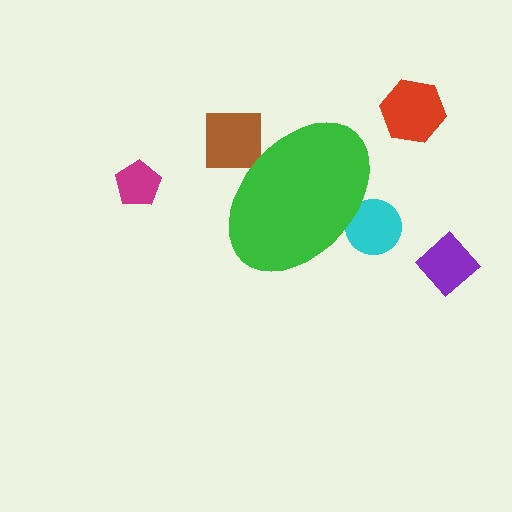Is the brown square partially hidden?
Yes, the brown square is partially hidden behind the green ellipse.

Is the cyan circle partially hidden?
Yes, the cyan circle is partially hidden behind the green ellipse.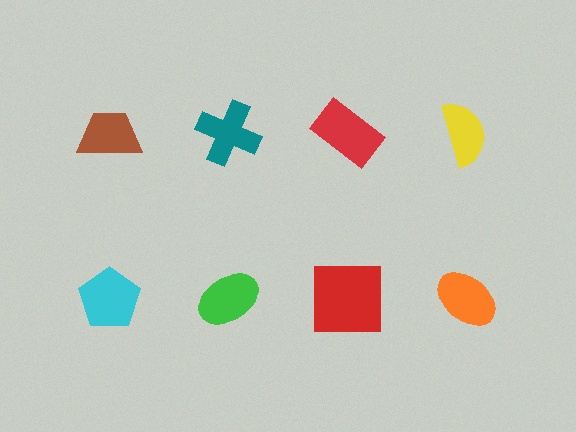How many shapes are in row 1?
4 shapes.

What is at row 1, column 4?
A yellow semicircle.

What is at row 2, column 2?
A green ellipse.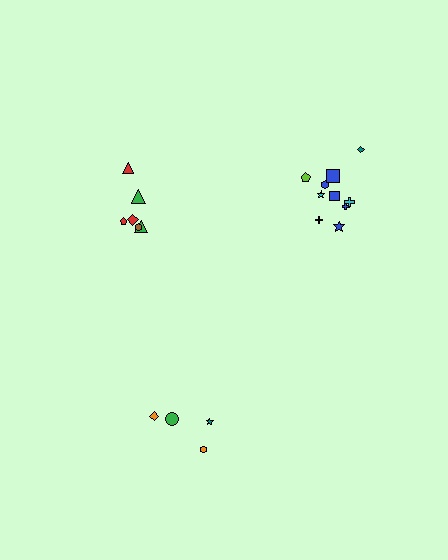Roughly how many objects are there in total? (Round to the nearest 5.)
Roughly 20 objects in total.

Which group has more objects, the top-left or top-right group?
The top-right group.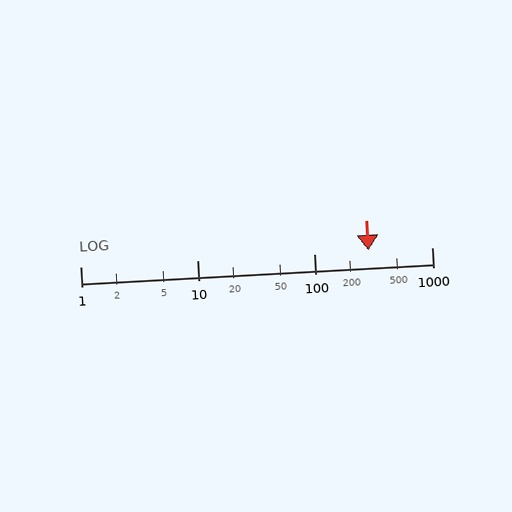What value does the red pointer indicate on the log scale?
The pointer indicates approximately 290.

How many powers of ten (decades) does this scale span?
The scale spans 3 decades, from 1 to 1000.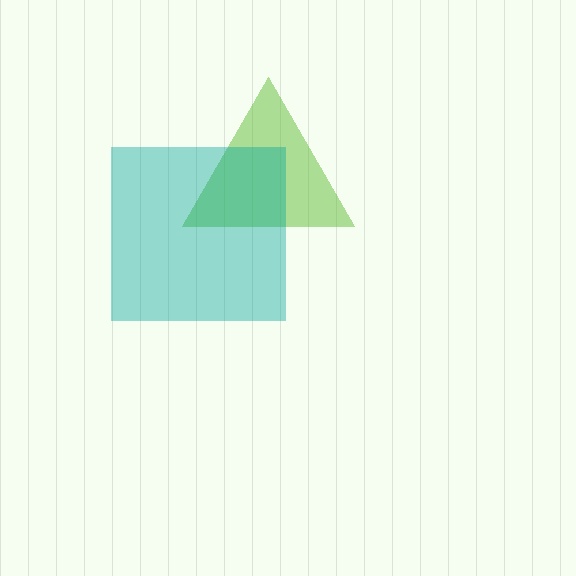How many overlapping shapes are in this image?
There are 2 overlapping shapes in the image.